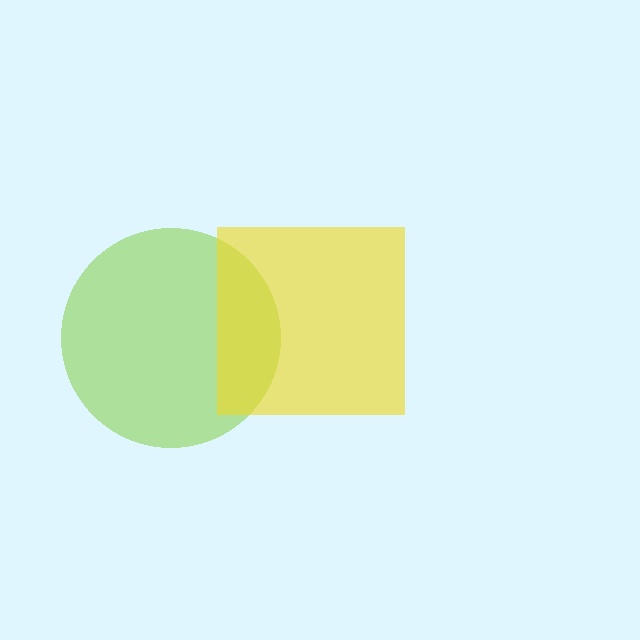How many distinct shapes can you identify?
There are 2 distinct shapes: a lime circle, a yellow square.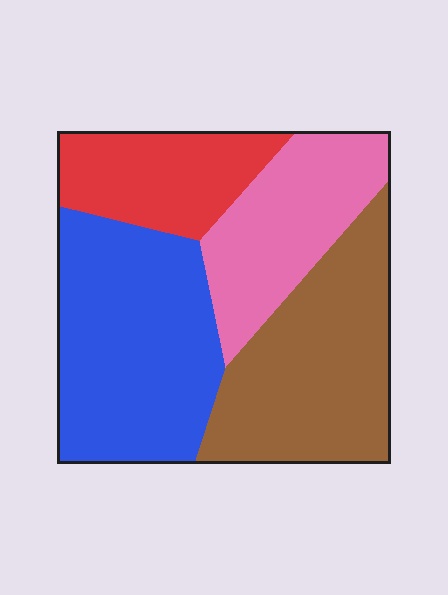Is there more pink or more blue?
Blue.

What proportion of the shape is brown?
Brown takes up about one third (1/3) of the shape.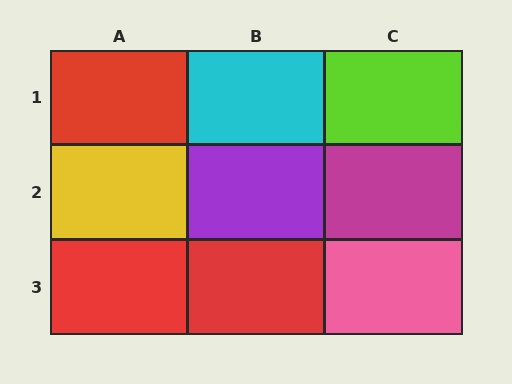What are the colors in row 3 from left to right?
Red, red, pink.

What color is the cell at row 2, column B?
Purple.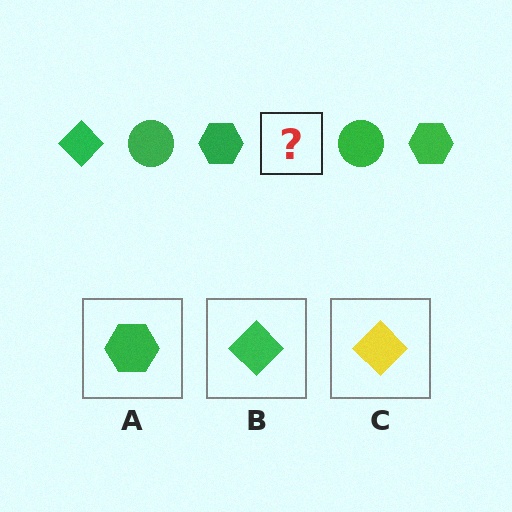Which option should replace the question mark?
Option B.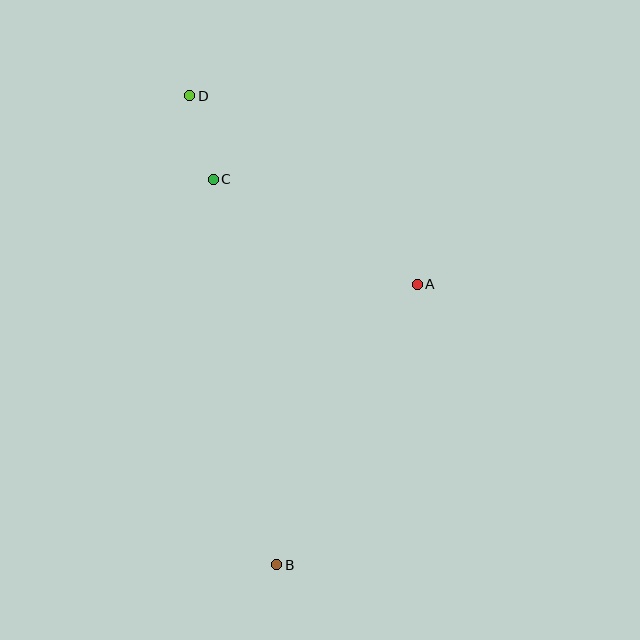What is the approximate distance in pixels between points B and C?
The distance between B and C is approximately 391 pixels.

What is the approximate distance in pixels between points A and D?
The distance between A and D is approximately 296 pixels.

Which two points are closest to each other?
Points C and D are closest to each other.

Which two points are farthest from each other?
Points B and D are farthest from each other.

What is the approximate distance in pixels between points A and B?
The distance between A and B is approximately 313 pixels.